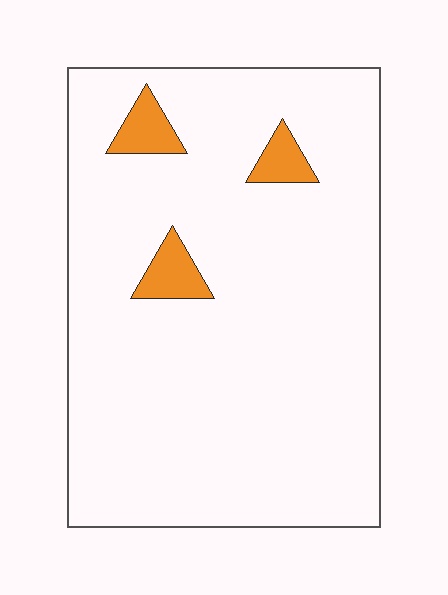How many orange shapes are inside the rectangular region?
3.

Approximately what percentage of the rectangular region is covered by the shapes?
Approximately 5%.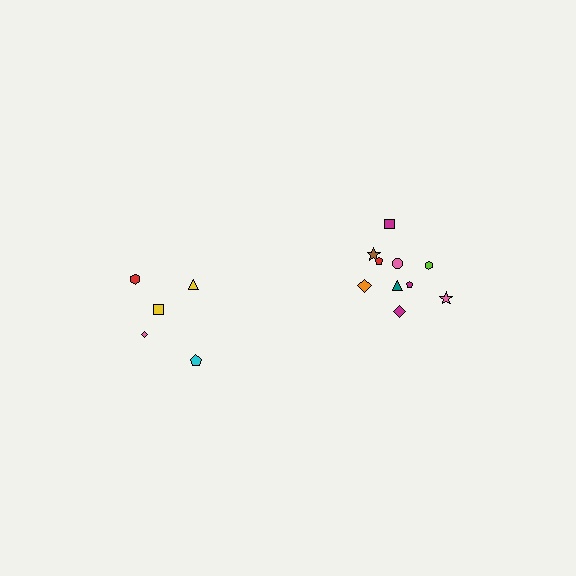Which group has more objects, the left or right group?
The right group.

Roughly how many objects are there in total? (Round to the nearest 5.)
Roughly 15 objects in total.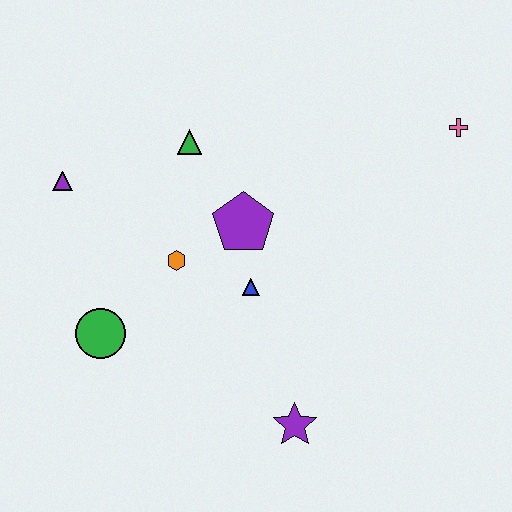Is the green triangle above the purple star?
Yes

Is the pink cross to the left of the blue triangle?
No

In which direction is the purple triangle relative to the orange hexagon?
The purple triangle is to the left of the orange hexagon.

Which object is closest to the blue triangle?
The purple pentagon is closest to the blue triangle.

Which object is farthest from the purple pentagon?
The pink cross is farthest from the purple pentagon.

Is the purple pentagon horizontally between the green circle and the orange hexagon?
No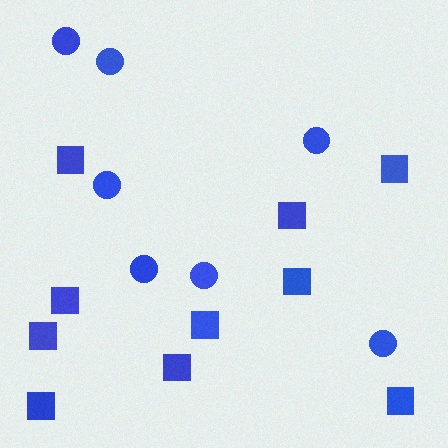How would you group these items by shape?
There are 2 groups: one group of squares (10) and one group of circles (7).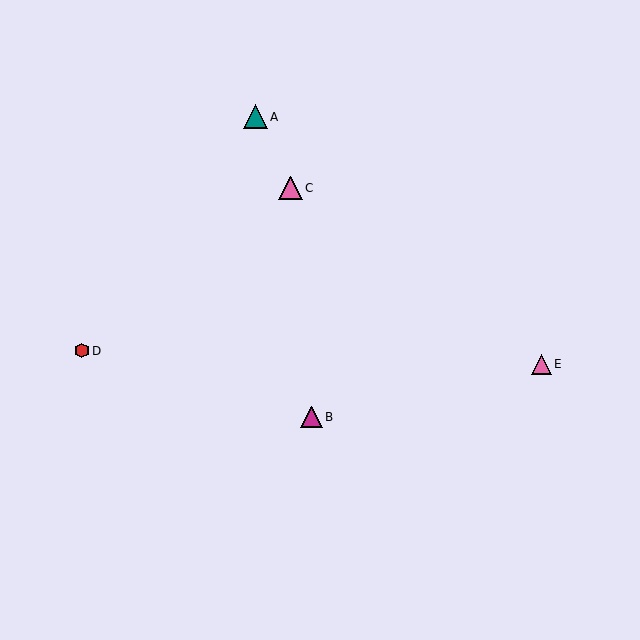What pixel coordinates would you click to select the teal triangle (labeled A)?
Click at (255, 117) to select the teal triangle A.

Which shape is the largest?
The teal triangle (labeled A) is the largest.